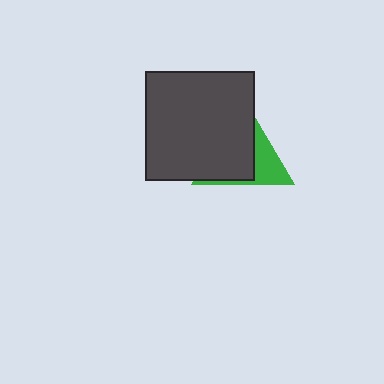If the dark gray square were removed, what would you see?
You would see the complete green triangle.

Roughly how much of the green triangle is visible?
A small part of it is visible (roughly 34%).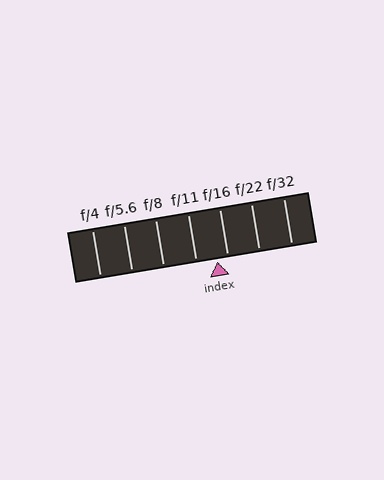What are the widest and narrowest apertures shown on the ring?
The widest aperture shown is f/4 and the narrowest is f/32.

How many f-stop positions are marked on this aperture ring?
There are 7 f-stop positions marked.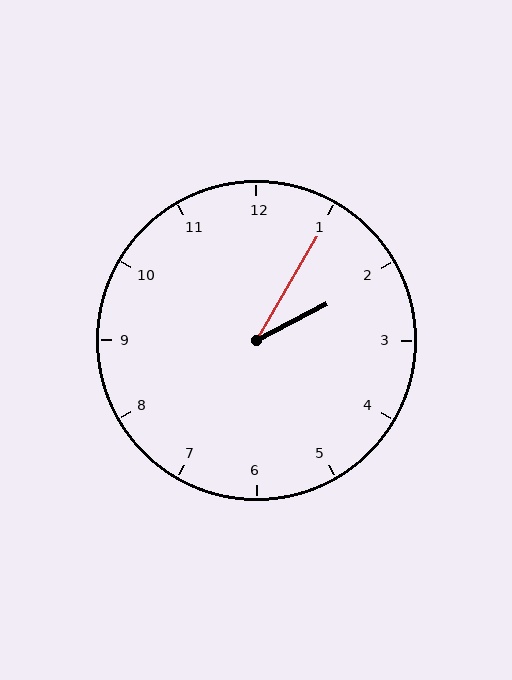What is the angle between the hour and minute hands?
Approximately 32 degrees.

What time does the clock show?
2:05.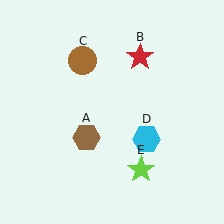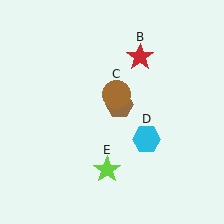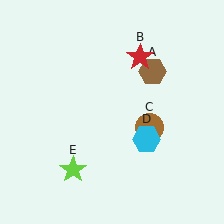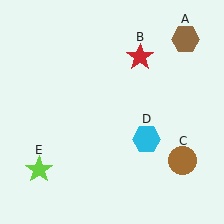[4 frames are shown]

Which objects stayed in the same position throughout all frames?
Red star (object B) and cyan hexagon (object D) remained stationary.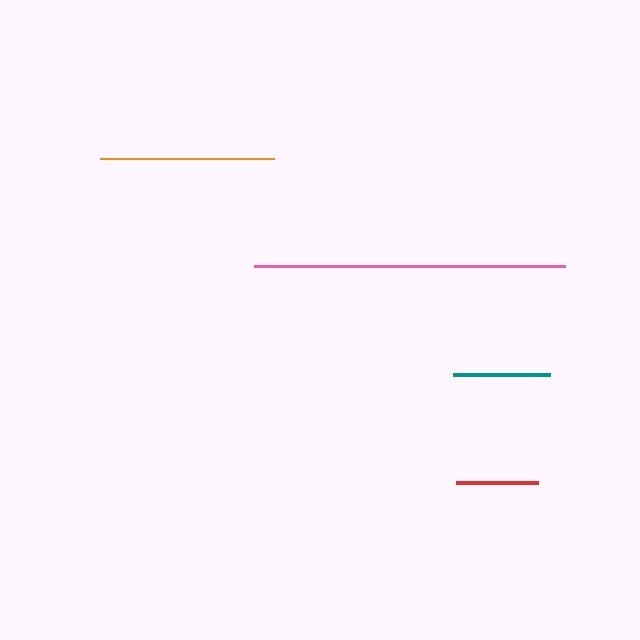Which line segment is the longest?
The pink line is the longest at approximately 311 pixels.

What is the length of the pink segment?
The pink segment is approximately 311 pixels long.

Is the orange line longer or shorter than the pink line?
The pink line is longer than the orange line.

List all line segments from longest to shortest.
From longest to shortest: pink, orange, teal, red.